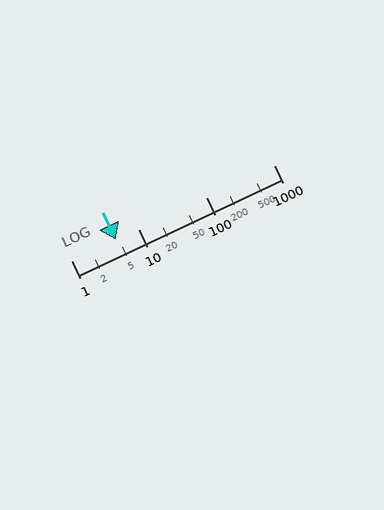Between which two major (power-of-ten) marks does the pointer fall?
The pointer is between 1 and 10.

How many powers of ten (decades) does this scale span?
The scale spans 3 decades, from 1 to 1000.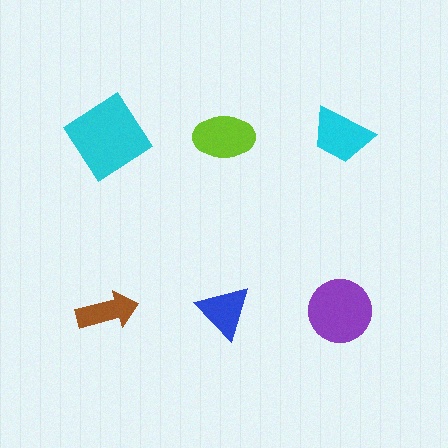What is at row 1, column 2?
A lime ellipse.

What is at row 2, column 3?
A purple circle.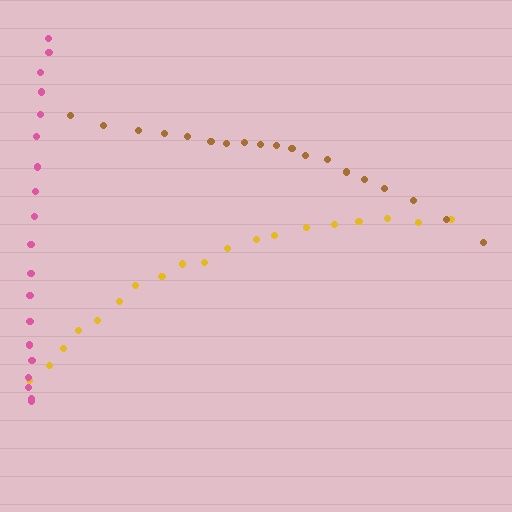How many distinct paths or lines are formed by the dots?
There are 3 distinct paths.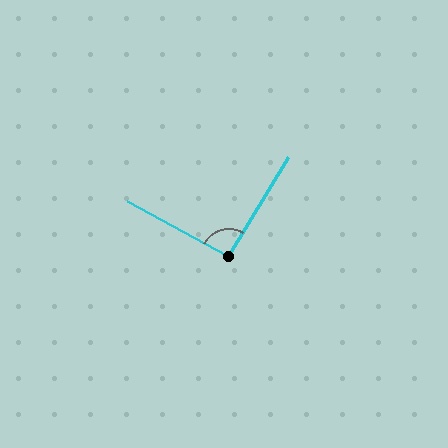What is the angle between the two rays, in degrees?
Approximately 93 degrees.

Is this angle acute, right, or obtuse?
It is approximately a right angle.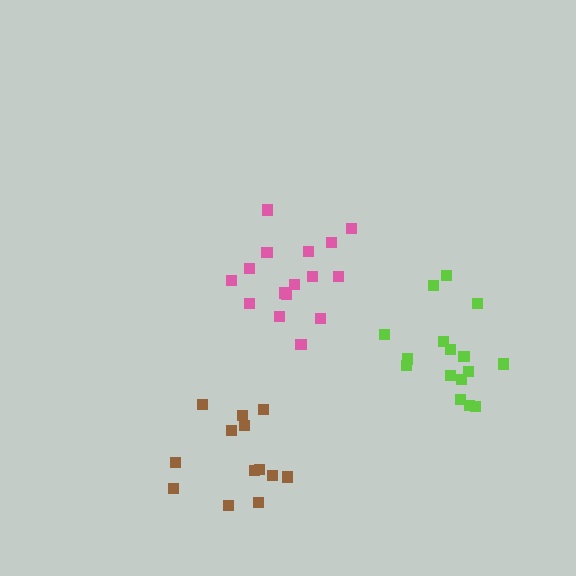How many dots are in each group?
Group 1: 13 dots, Group 2: 16 dots, Group 3: 16 dots (45 total).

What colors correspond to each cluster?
The clusters are colored: brown, lime, pink.